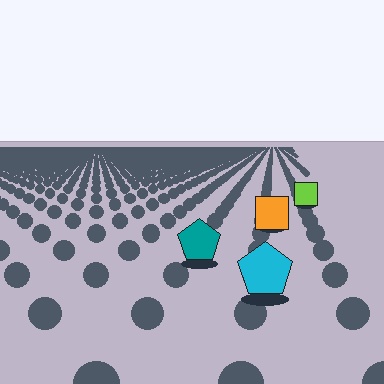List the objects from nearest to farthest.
From nearest to farthest: the cyan pentagon, the teal pentagon, the orange square, the lime square.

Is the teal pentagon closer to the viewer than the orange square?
Yes. The teal pentagon is closer — you can tell from the texture gradient: the ground texture is coarser near it.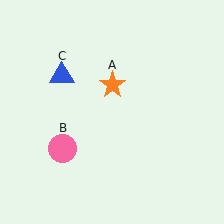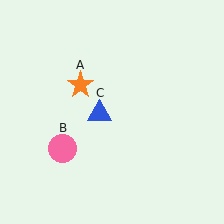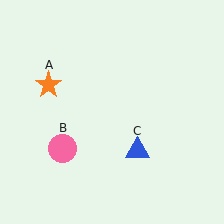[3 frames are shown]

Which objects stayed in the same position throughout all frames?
Pink circle (object B) remained stationary.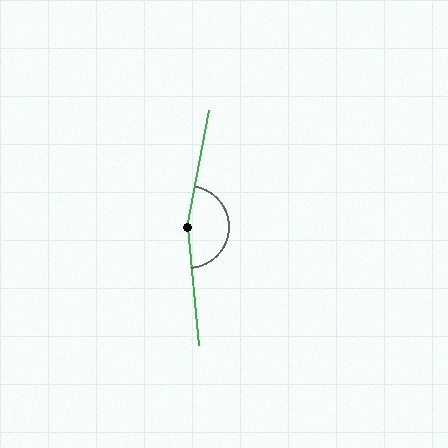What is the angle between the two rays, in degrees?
Approximately 164 degrees.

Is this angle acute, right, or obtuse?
It is obtuse.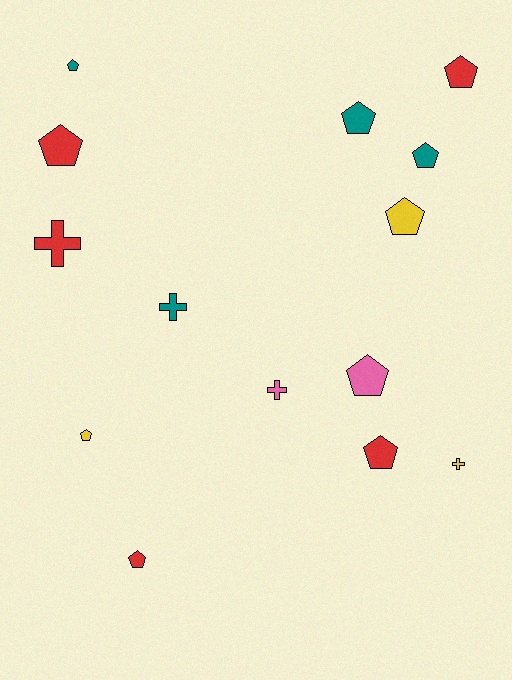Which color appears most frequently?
Red, with 5 objects.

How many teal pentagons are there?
There are 3 teal pentagons.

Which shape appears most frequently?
Pentagon, with 10 objects.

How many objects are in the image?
There are 14 objects.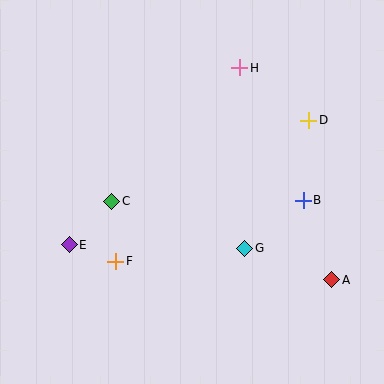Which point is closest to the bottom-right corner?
Point A is closest to the bottom-right corner.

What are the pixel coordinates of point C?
Point C is at (112, 201).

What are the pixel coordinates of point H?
Point H is at (240, 68).